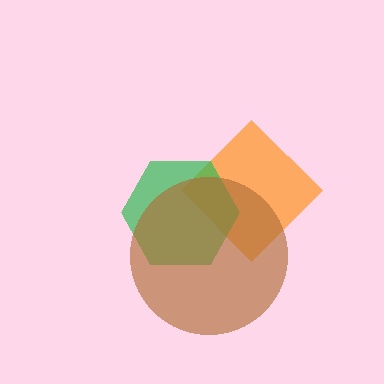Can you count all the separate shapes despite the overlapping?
Yes, there are 3 separate shapes.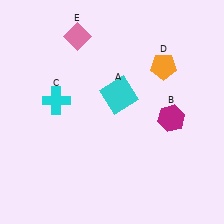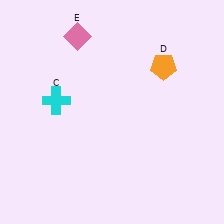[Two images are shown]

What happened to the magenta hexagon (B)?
The magenta hexagon (B) was removed in Image 2. It was in the bottom-right area of Image 1.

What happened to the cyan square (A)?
The cyan square (A) was removed in Image 2. It was in the top-right area of Image 1.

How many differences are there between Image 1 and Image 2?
There are 2 differences between the two images.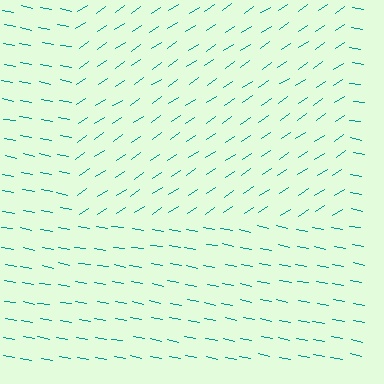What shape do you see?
I see a rectangle.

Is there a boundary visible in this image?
Yes, there is a texture boundary formed by a change in line orientation.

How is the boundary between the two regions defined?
The boundary is defined purely by a change in line orientation (approximately 45 degrees difference). All lines are the same color and thickness.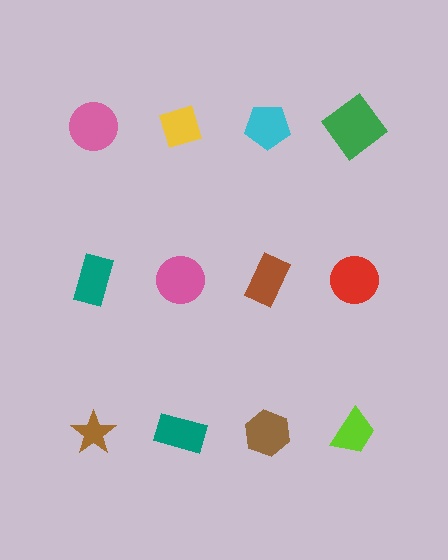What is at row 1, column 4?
A green diamond.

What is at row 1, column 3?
A cyan pentagon.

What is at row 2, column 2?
A pink circle.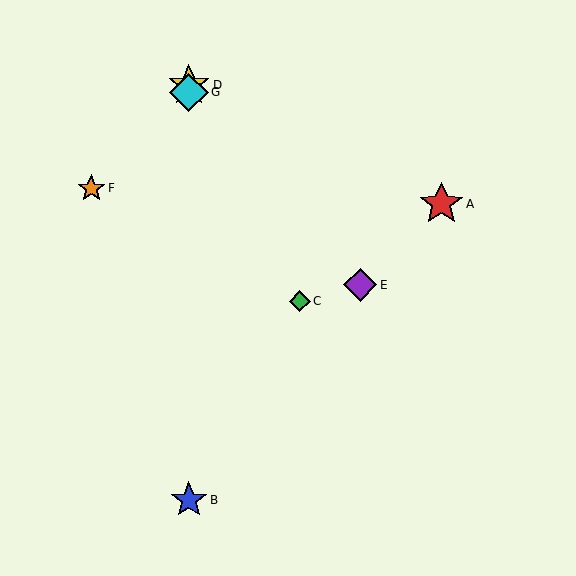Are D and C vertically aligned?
No, D is at x≈189 and C is at x≈300.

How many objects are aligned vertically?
3 objects (B, D, G) are aligned vertically.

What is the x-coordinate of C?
Object C is at x≈300.